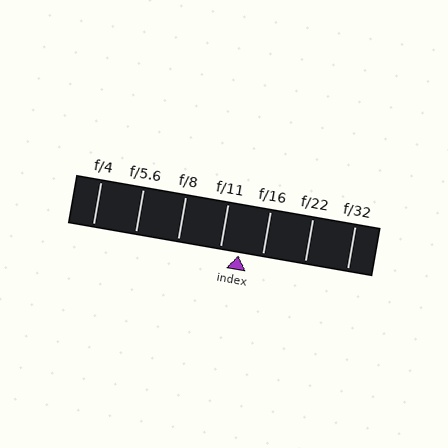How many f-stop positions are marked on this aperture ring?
There are 7 f-stop positions marked.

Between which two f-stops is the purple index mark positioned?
The index mark is between f/11 and f/16.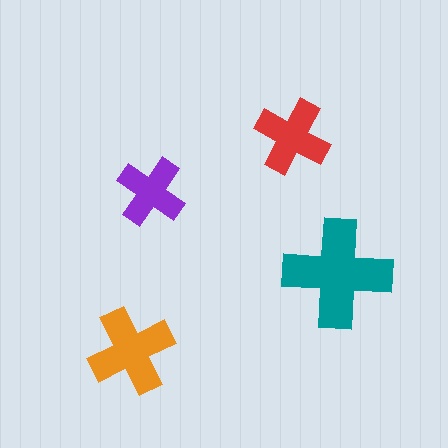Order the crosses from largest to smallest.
the teal one, the orange one, the red one, the purple one.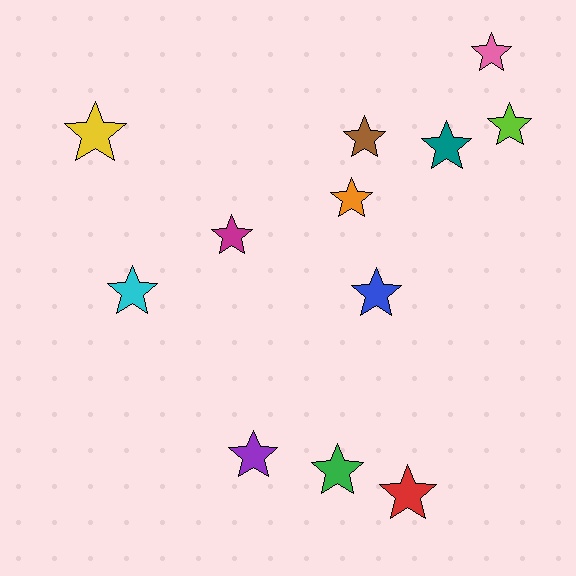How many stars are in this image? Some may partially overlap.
There are 12 stars.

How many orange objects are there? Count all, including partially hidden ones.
There is 1 orange object.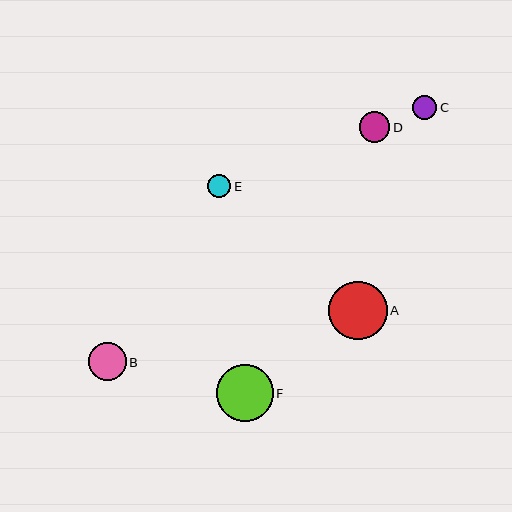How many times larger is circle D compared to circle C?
Circle D is approximately 1.3 times the size of circle C.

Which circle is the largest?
Circle A is the largest with a size of approximately 58 pixels.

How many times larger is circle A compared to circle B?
Circle A is approximately 1.5 times the size of circle B.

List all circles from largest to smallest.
From largest to smallest: A, F, B, D, C, E.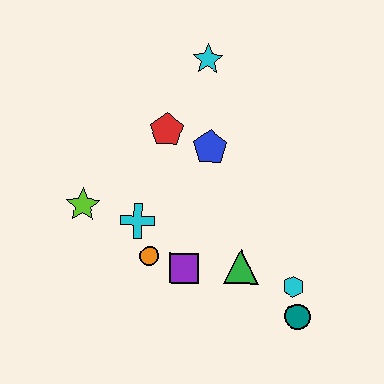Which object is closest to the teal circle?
The cyan hexagon is closest to the teal circle.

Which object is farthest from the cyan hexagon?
The cyan star is farthest from the cyan hexagon.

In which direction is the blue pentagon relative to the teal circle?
The blue pentagon is above the teal circle.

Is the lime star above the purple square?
Yes